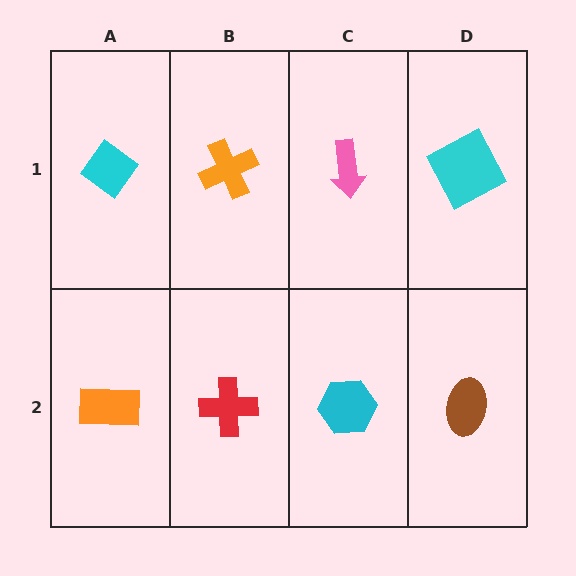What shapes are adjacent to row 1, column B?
A red cross (row 2, column B), a cyan diamond (row 1, column A), a pink arrow (row 1, column C).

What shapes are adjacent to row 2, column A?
A cyan diamond (row 1, column A), a red cross (row 2, column B).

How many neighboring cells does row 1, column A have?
2.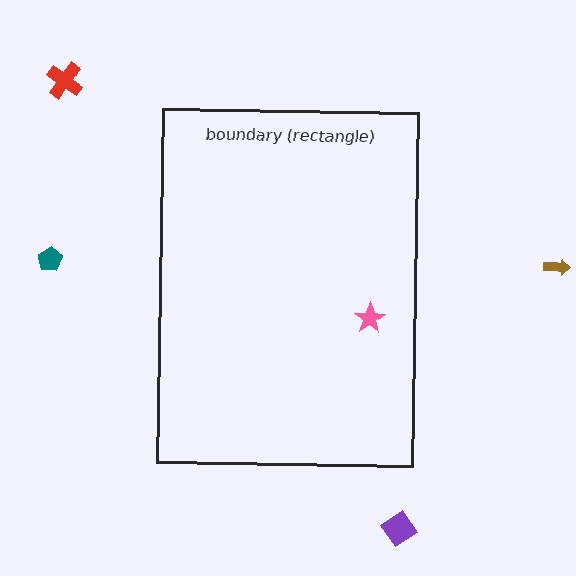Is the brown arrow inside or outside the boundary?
Outside.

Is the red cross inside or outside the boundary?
Outside.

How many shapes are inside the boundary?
1 inside, 4 outside.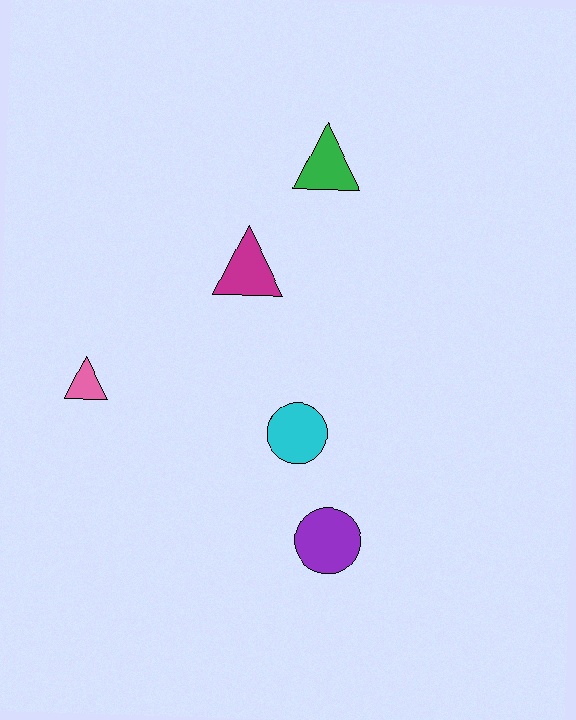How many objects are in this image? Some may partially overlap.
There are 5 objects.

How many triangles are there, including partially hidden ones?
There are 3 triangles.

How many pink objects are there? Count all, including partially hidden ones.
There is 1 pink object.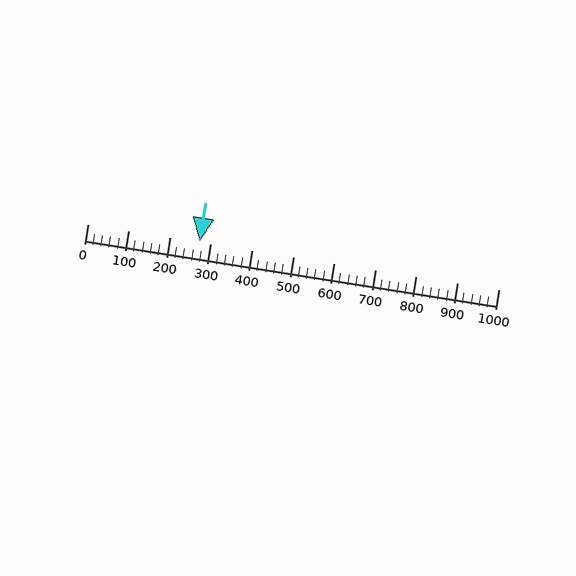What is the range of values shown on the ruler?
The ruler shows values from 0 to 1000.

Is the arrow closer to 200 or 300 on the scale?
The arrow is closer to 300.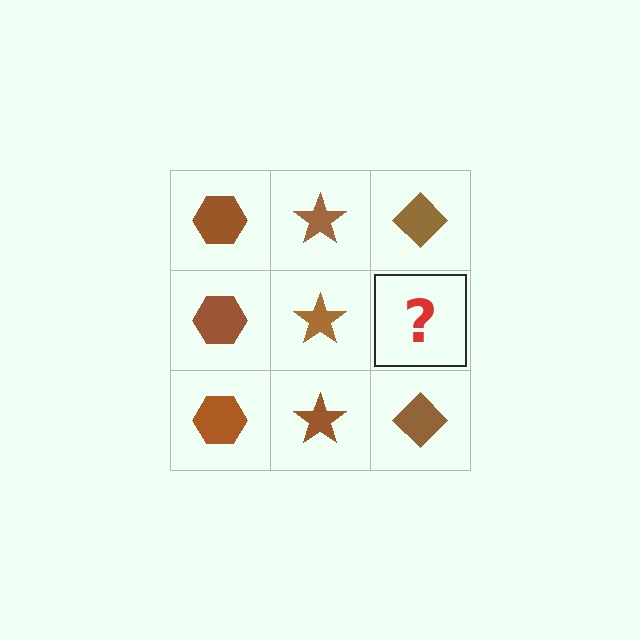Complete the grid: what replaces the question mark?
The question mark should be replaced with a brown diamond.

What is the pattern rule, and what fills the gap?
The rule is that each column has a consistent shape. The gap should be filled with a brown diamond.